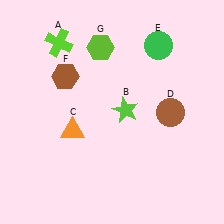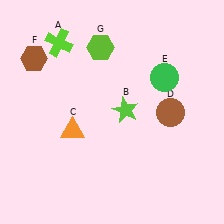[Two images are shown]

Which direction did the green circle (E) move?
The green circle (E) moved down.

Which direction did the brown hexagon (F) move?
The brown hexagon (F) moved left.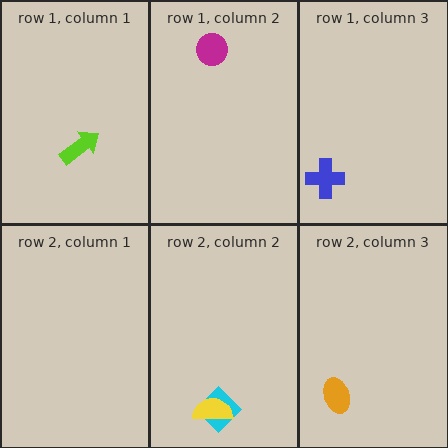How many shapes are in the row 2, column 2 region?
2.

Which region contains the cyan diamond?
The row 2, column 2 region.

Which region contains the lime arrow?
The row 1, column 1 region.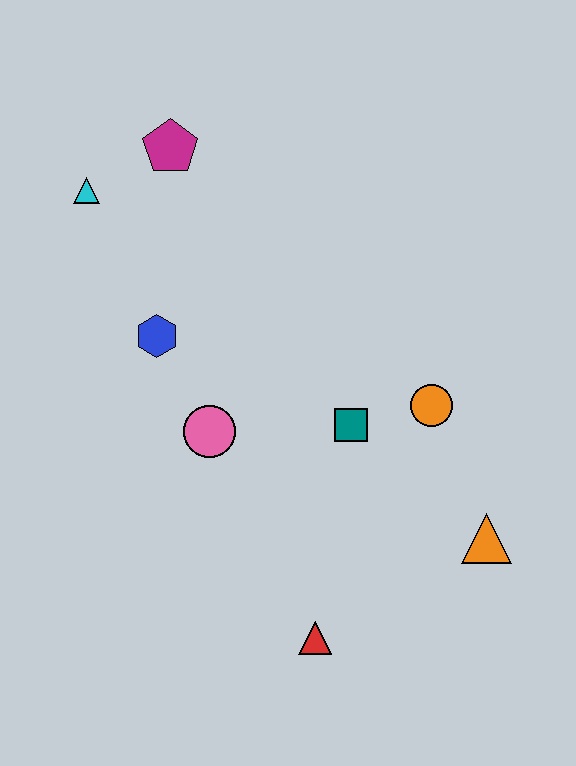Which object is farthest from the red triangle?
The magenta pentagon is farthest from the red triangle.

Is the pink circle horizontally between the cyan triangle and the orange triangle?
Yes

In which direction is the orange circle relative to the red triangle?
The orange circle is above the red triangle.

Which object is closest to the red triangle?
The orange triangle is closest to the red triangle.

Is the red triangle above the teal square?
No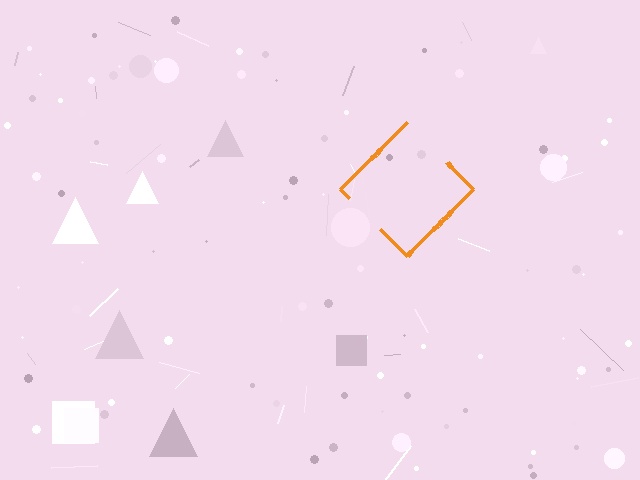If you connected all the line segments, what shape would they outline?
They would outline a diamond.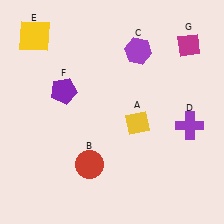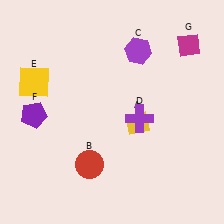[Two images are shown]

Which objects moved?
The objects that moved are: the purple cross (D), the yellow square (E), the purple pentagon (F).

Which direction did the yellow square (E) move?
The yellow square (E) moved down.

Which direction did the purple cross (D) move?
The purple cross (D) moved left.